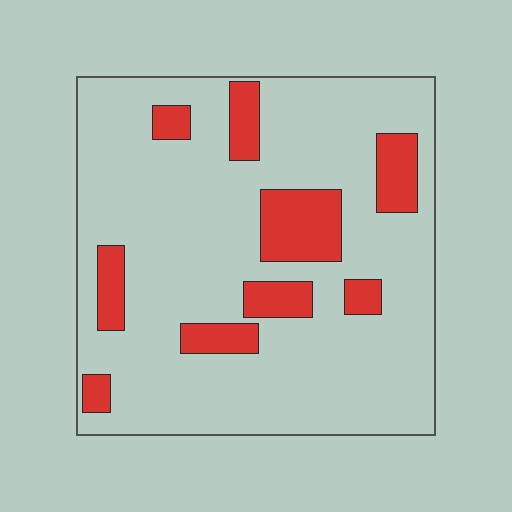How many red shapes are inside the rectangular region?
9.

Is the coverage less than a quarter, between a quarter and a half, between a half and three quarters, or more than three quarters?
Less than a quarter.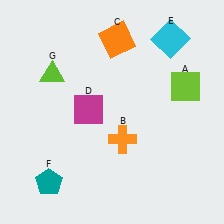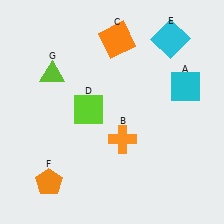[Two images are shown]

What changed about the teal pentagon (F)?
In Image 1, F is teal. In Image 2, it changed to orange.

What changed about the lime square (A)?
In Image 1, A is lime. In Image 2, it changed to cyan.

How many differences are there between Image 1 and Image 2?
There are 3 differences between the two images.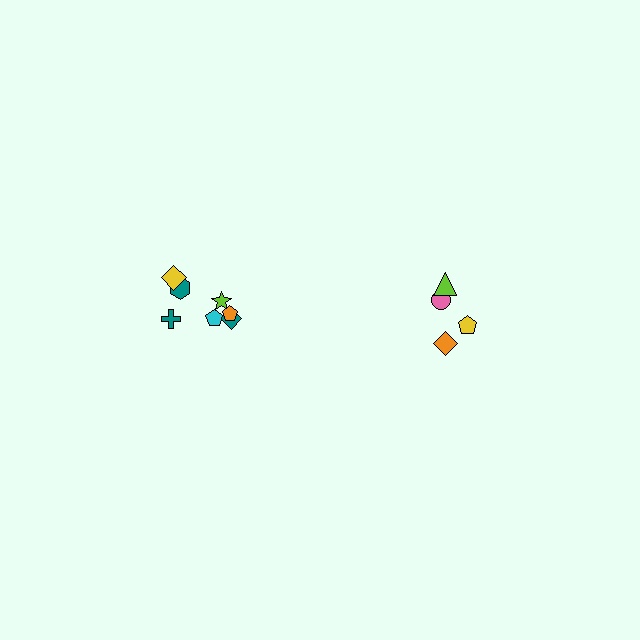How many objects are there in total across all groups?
There are 11 objects.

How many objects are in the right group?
There are 4 objects.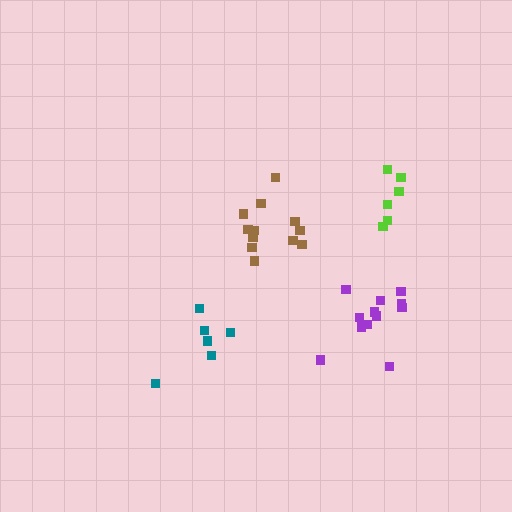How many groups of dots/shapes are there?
There are 4 groups.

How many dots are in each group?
Group 1: 12 dots, Group 2: 6 dots, Group 3: 12 dots, Group 4: 6 dots (36 total).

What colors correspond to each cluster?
The clusters are colored: purple, lime, brown, teal.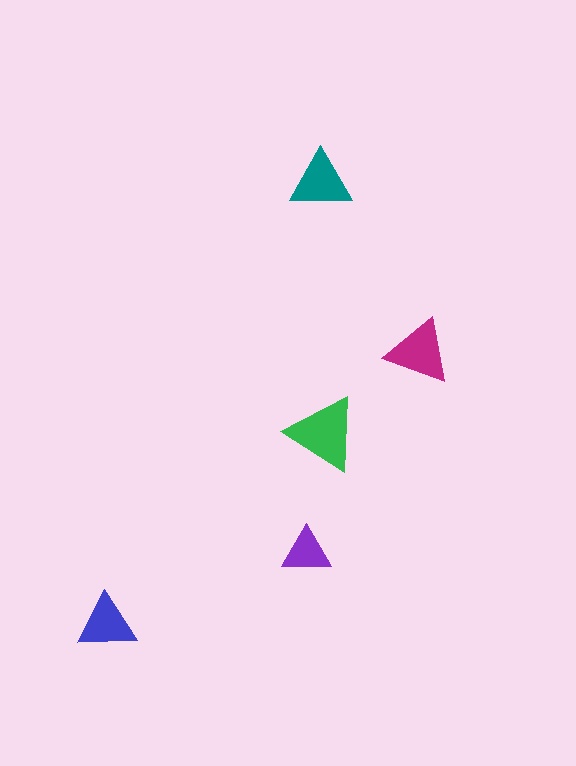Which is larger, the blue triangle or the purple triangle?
The blue one.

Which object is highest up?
The teal triangle is topmost.